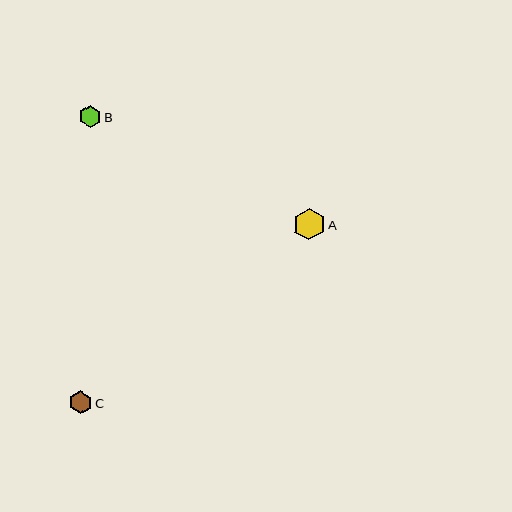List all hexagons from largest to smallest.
From largest to smallest: A, C, B.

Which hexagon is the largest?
Hexagon A is the largest with a size of approximately 32 pixels.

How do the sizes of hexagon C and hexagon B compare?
Hexagon C and hexagon B are approximately the same size.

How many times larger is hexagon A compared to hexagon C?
Hexagon A is approximately 1.4 times the size of hexagon C.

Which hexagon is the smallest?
Hexagon B is the smallest with a size of approximately 22 pixels.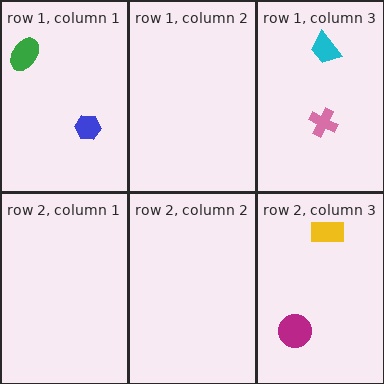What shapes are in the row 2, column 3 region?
The magenta circle, the yellow rectangle.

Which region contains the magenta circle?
The row 2, column 3 region.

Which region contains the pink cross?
The row 1, column 3 region.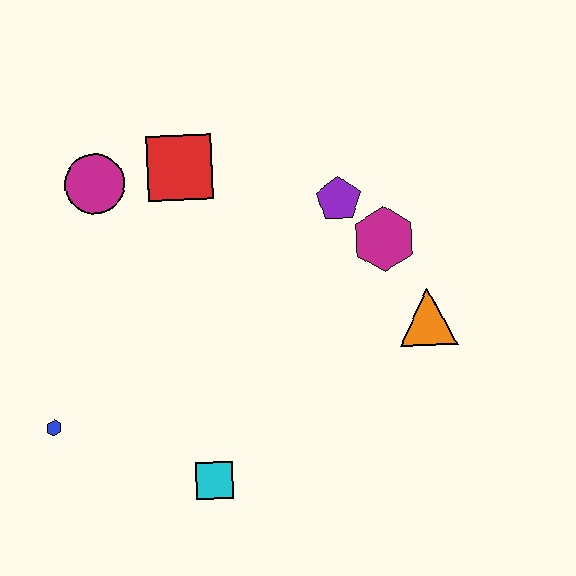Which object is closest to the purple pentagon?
The magenta hexagon is closest to the purple pentagon.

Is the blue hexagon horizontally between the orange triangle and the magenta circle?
No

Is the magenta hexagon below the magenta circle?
Yes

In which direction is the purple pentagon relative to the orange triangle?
The purple pentagon is above the orange triangle.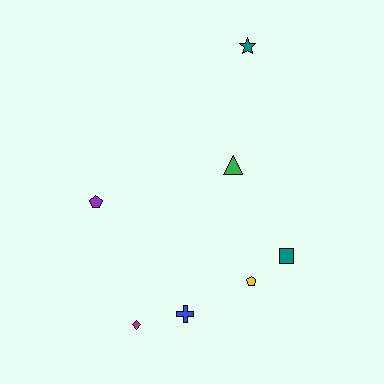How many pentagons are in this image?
There are 2 pentagons.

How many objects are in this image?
There are 7 objects.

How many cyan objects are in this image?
There are no cyan objects.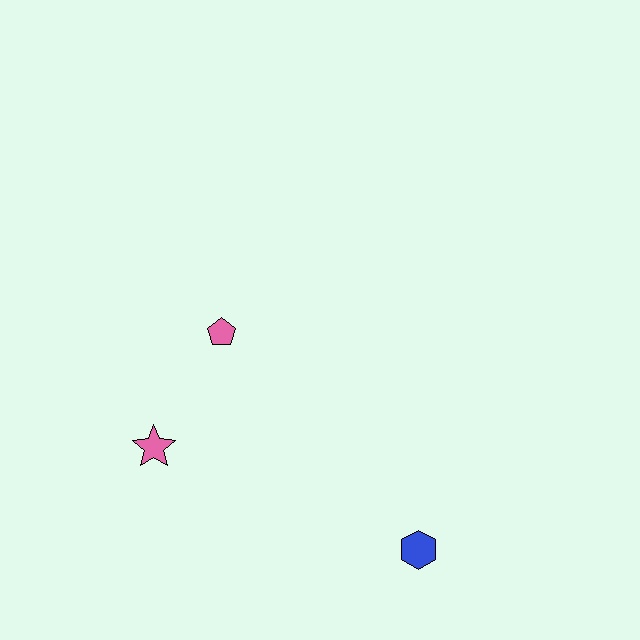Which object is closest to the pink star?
The pink pentagon is closest to the pink star.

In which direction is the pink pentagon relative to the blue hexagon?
The pink pentagon is above the blue hexagon.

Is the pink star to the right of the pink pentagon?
No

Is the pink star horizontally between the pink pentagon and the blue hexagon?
No